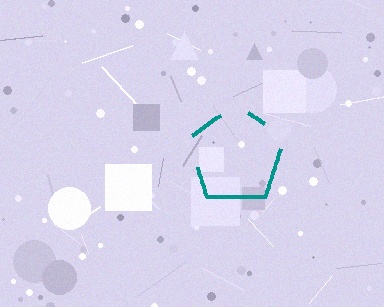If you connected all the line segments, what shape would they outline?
They would outline a pentagon.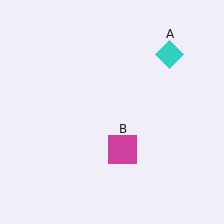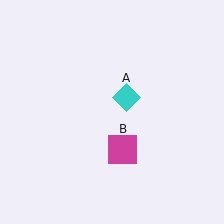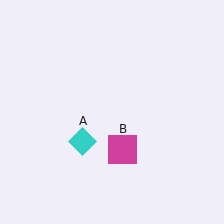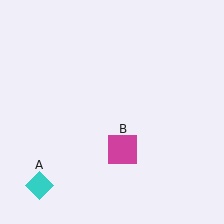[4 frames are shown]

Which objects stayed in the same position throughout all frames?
Magenta square (object B) remained stationary.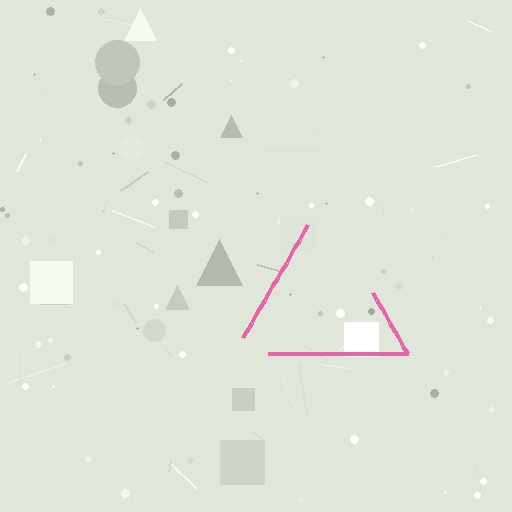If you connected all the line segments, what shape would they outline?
They would outline a triangle.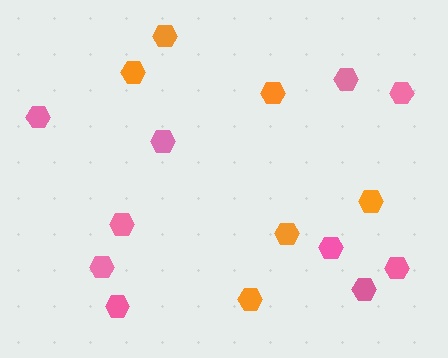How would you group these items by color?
There are 2 groups: one group of orange hexagons (6) and one group of pink hexagons (10).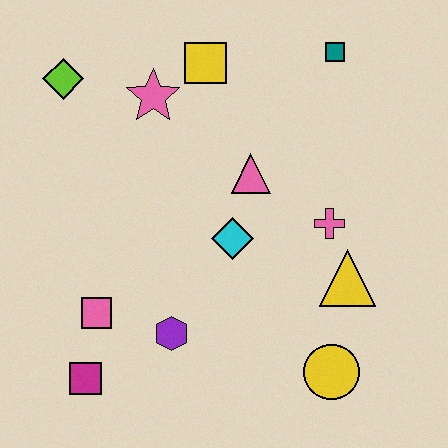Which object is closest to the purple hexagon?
The pink square is closest to the purple hexagon.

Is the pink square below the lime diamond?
Yes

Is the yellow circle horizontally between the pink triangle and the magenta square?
No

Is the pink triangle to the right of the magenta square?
Yes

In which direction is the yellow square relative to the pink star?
The yellow square is to the right of the pink star.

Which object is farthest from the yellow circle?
The lime diamond is farthest from the yellow circle.